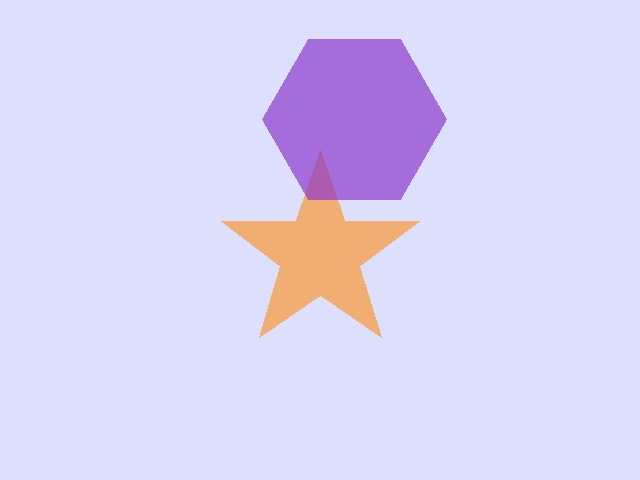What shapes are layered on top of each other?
The layered shapes are: an orange star, a purple hexagon.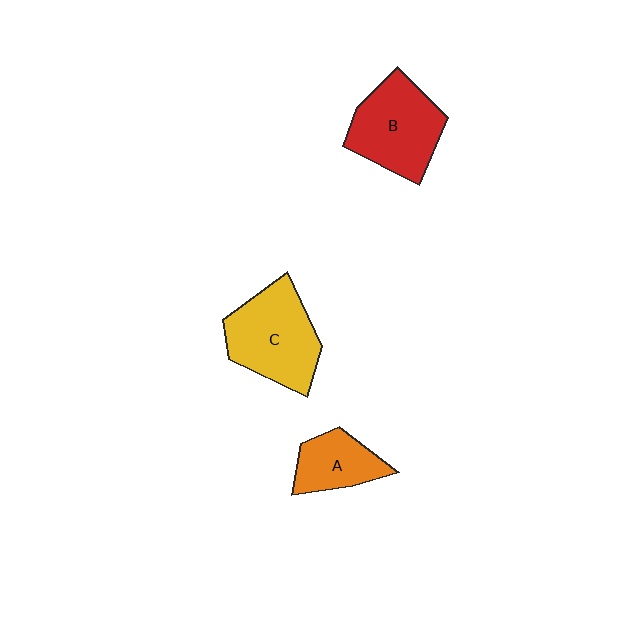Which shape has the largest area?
Shape C (yellow).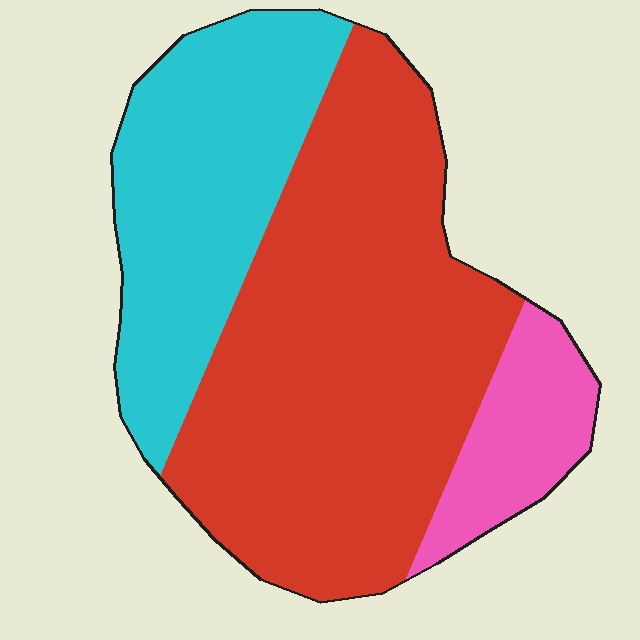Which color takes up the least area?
Pink, at roughly 10%.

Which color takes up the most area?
Red, at roughly 60%.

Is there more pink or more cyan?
Cyan.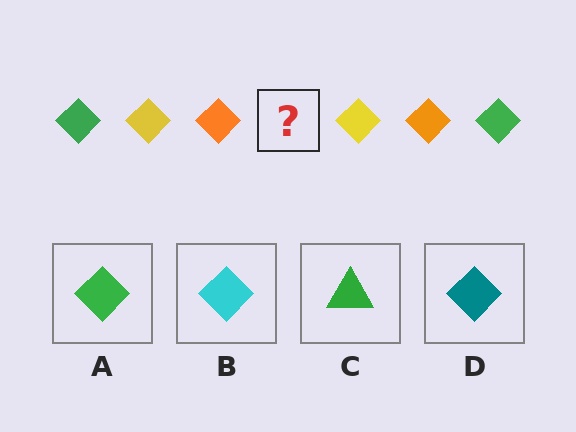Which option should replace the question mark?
Option A.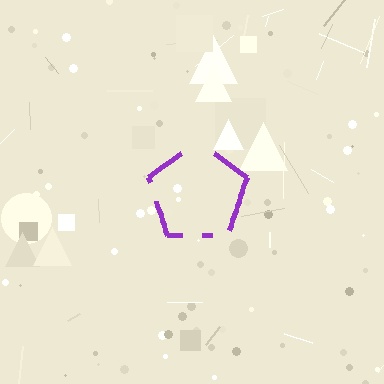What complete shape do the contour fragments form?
The contour fragments form a pentagon.